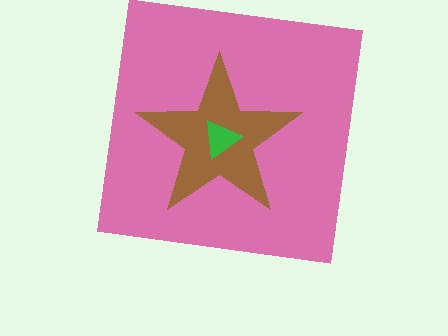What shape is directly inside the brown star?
The green triangle.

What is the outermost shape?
The pink square.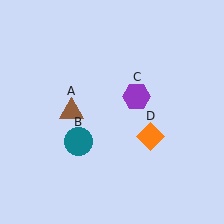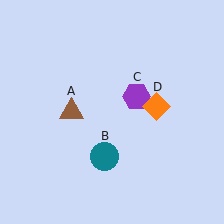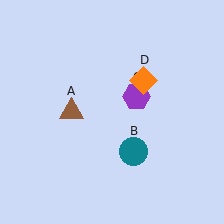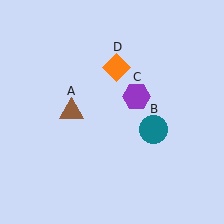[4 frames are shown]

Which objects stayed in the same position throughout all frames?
Brown triangle (object A) and purple hexagon (object C) remained stationary.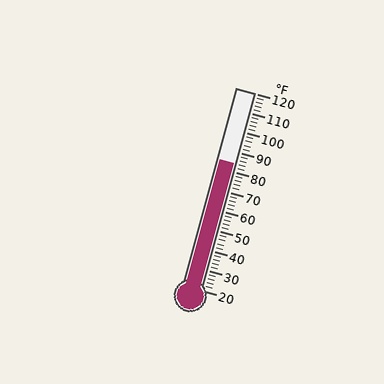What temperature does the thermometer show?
The thermometer shows approximately 84°F.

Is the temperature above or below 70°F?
The temperature is above 70°F.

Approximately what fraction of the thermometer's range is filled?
The thermometer is filled to approximately 65% of its range.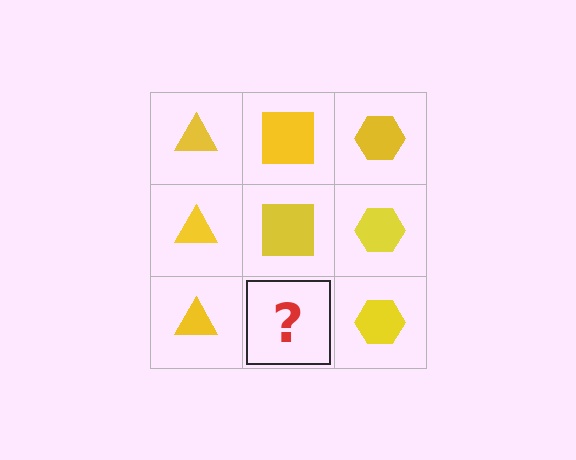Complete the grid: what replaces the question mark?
The question mark should be replaced with a yellow square.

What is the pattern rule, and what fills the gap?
The rule is that each column has a consistent shape. The gap should be filled with a yellow square.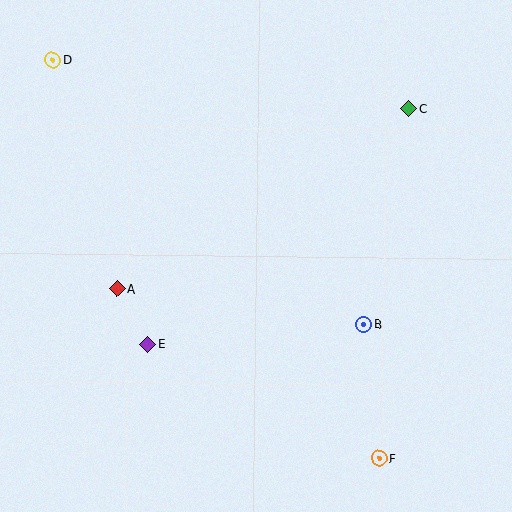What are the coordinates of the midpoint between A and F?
The midpoint between A and F is at (248, 374).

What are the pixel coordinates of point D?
Point D is at (53, 60).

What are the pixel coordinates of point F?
Point F is at (379, 458).